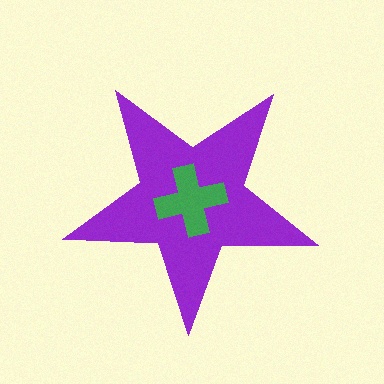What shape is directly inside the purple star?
The green cross.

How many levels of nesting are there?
2.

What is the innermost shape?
The green cross.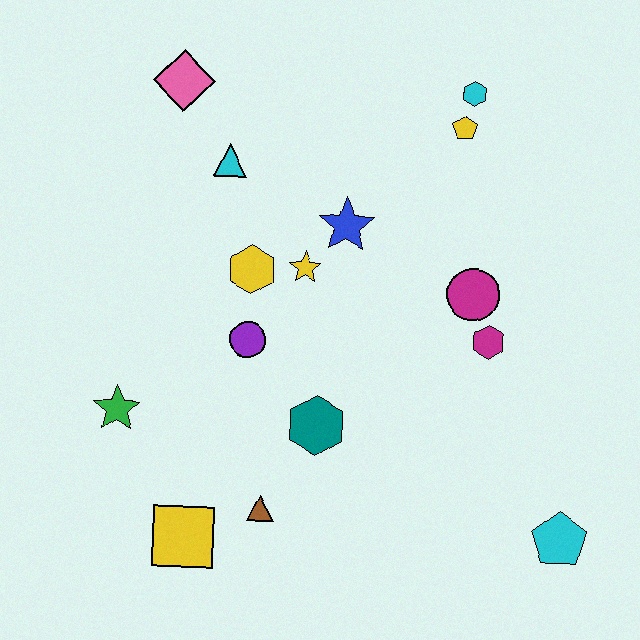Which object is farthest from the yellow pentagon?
The yellow square is farthest from the yellow pentagon.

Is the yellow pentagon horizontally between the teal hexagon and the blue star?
No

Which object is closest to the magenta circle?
The magenta hexagon is closest to the magenta circle.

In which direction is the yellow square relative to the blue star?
The yellow square is below the blue star.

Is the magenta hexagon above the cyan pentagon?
Yes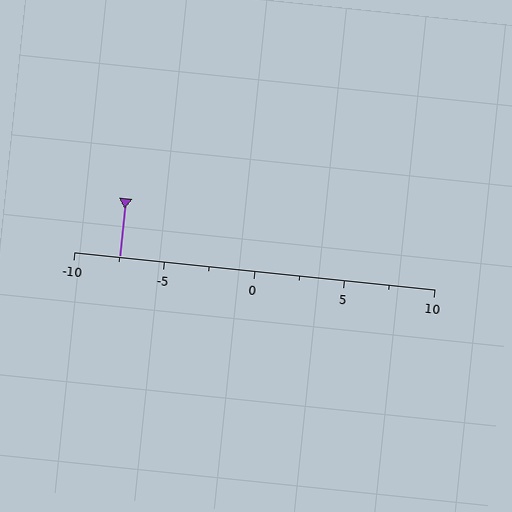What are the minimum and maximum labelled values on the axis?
The axis runs from -10 to 10.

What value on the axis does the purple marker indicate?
The marker indicates approximately -7.5.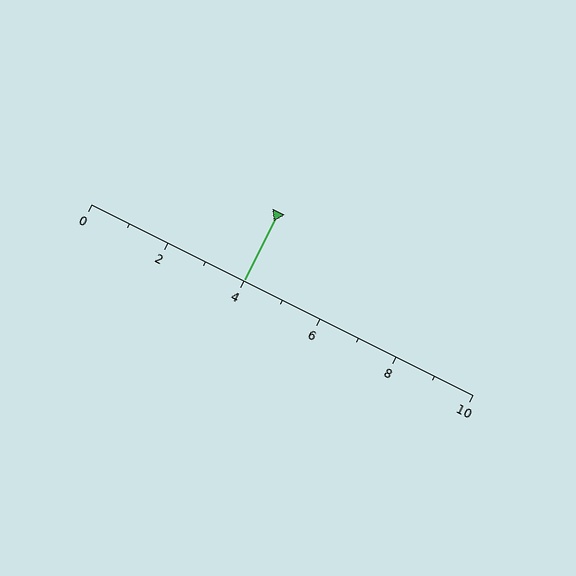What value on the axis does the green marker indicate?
The marker indicates approximately 4.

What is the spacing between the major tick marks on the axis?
The major ticks are spaced 2 apart.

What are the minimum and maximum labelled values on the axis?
The axis runs from 0 to 10.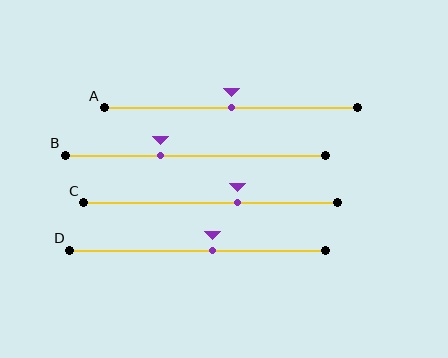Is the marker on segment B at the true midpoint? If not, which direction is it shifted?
No, the marker on segment B is shifted to the left by about 13% of the segment length.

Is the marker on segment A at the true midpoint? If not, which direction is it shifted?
Yes, the marker on segment A is at the true midpoint.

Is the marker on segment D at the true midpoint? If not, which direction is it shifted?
No, the marker on segment D is shifted to the right by about 6% of the segment length.